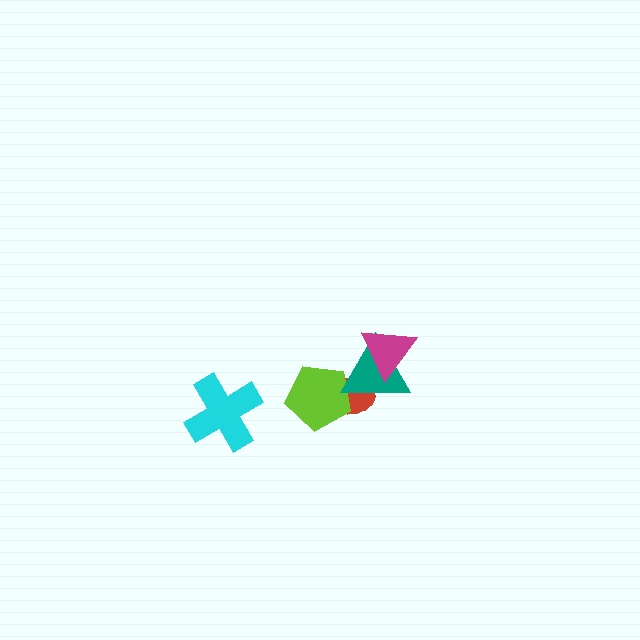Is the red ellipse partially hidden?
Yes, it is partially covered by another shape.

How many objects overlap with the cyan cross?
0 objects overlap with the cyan cross.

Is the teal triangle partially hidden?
Yes, it is partially covered by another shape.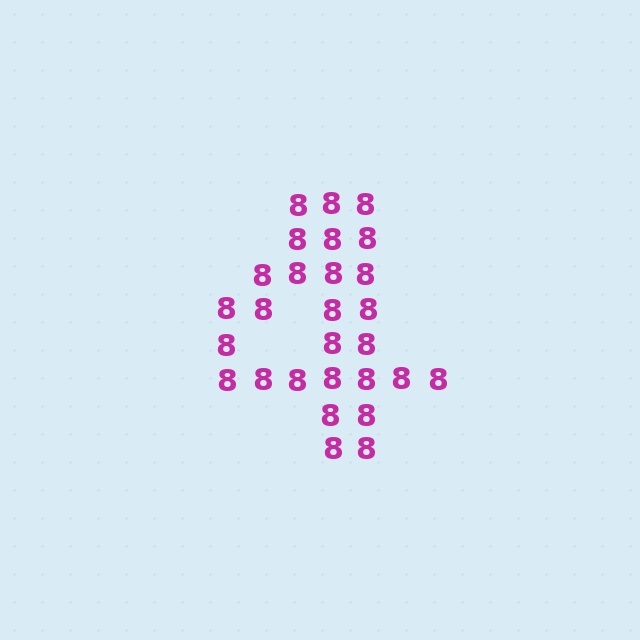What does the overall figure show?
The overall figure shows the digit 4.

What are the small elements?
The small elements are digit 8's.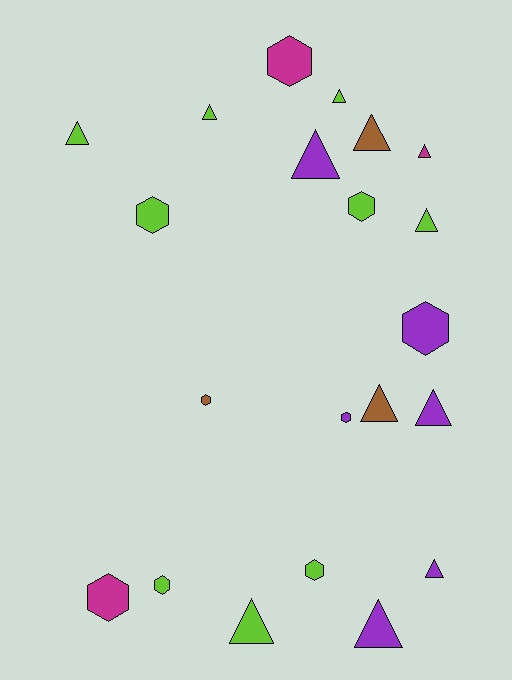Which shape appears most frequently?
Triangle, with 12 objects.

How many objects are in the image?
There are 21 objects.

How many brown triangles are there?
There are 2 brown triangles.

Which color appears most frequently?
Lime, with 9 objects.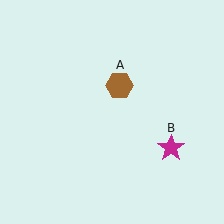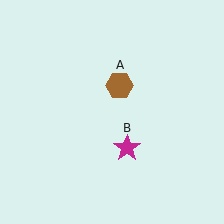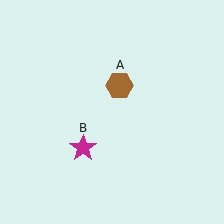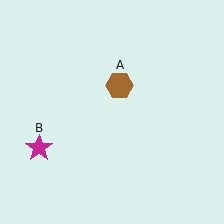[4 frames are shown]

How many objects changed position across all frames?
1 object changed position: magenta star (object B).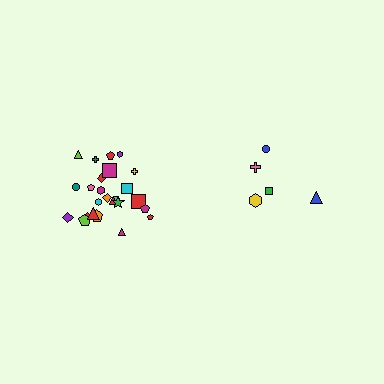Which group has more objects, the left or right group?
The left group.